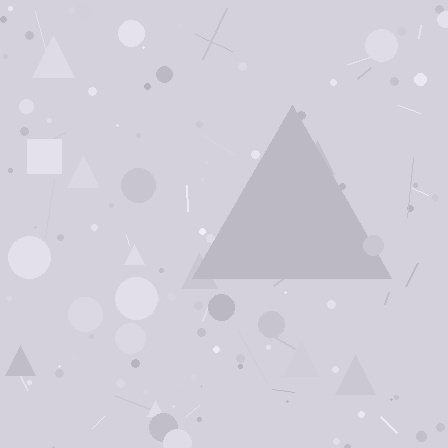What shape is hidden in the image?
A triangle is hidden in the image.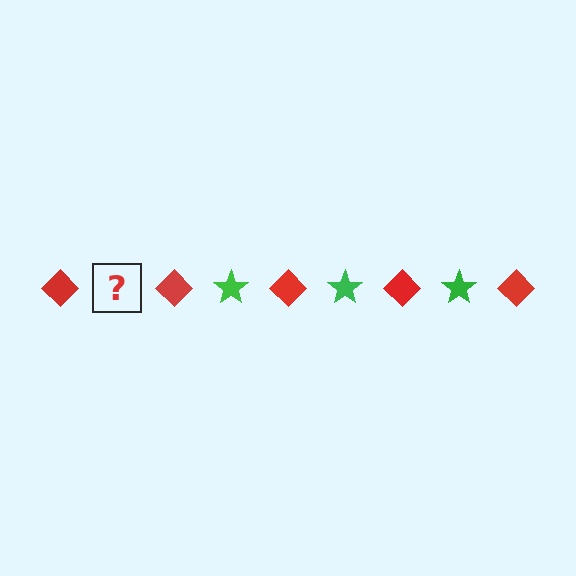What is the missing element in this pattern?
The missing element is a green star.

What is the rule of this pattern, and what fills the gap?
The rule is that the pattern alternates between red diamond and green star. The gap should be filled with a green star.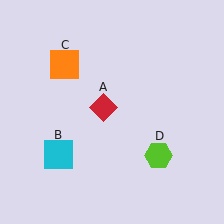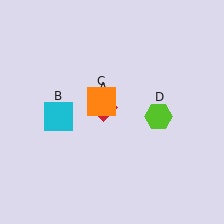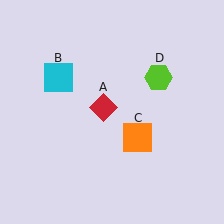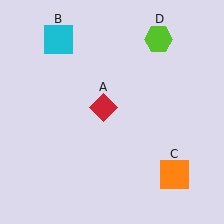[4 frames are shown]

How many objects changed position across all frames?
3 objects changed position: cyan square (object B), orange square (object C), lime hexagon (object D).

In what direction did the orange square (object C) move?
The orange square (object C) moved down and to the right.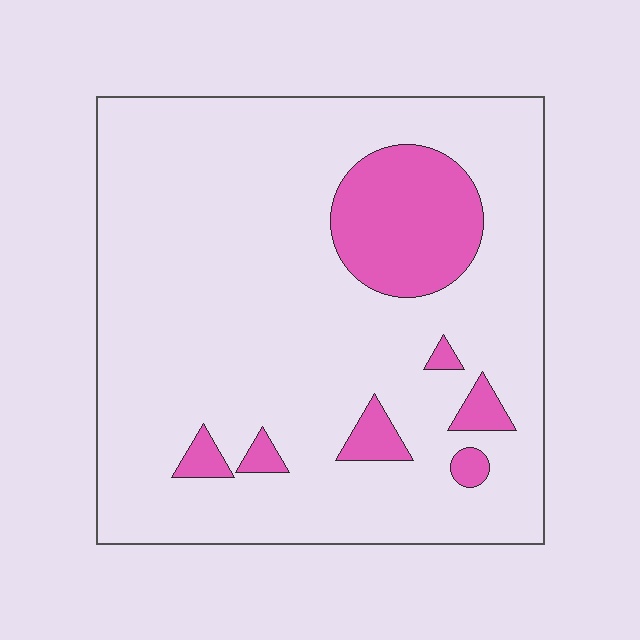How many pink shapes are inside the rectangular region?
7.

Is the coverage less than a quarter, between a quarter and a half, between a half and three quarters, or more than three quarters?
Less than a quarter.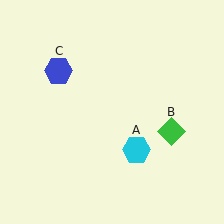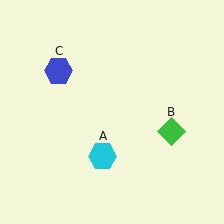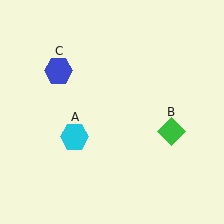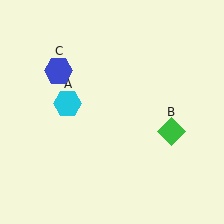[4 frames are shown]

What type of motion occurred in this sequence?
The cyan hexagon (object A) rotated clockwise around the center of the scene.